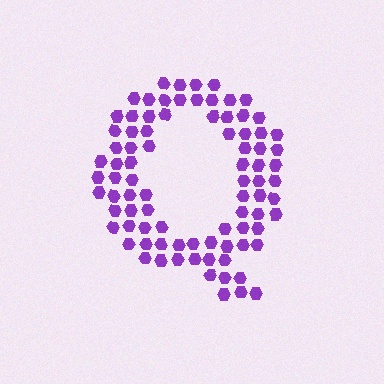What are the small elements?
The small elements are hexagons.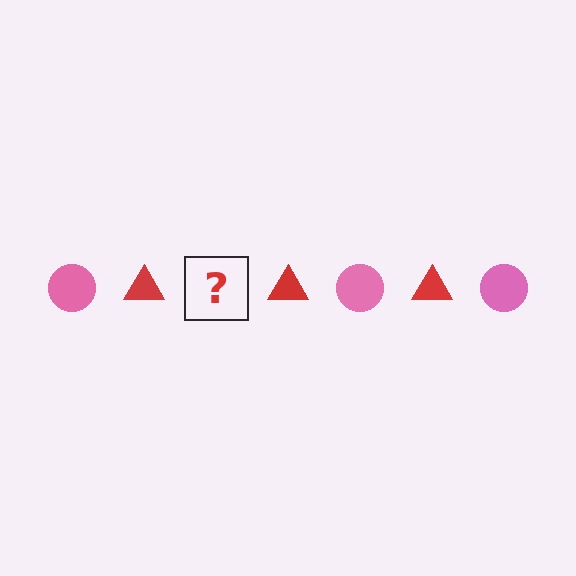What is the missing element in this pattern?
The missing element is a pink circle.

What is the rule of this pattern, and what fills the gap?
The rule is that the pattern alternates between pink circle and red triangle. The gap should be filled with a pink circle.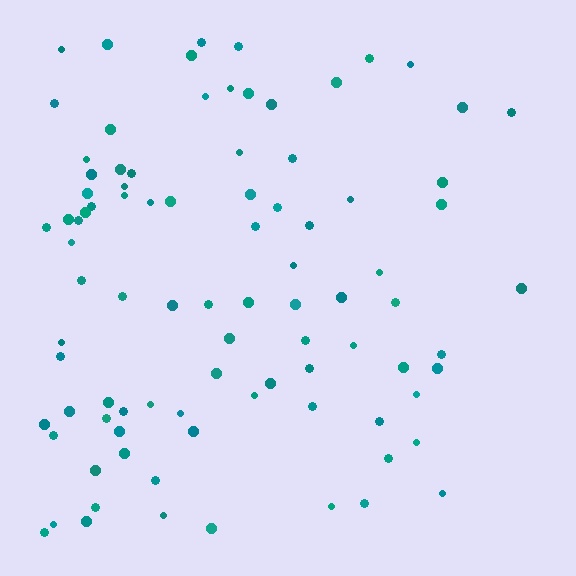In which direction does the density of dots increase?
From right to left, with the left side densest.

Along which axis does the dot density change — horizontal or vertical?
Horizontal.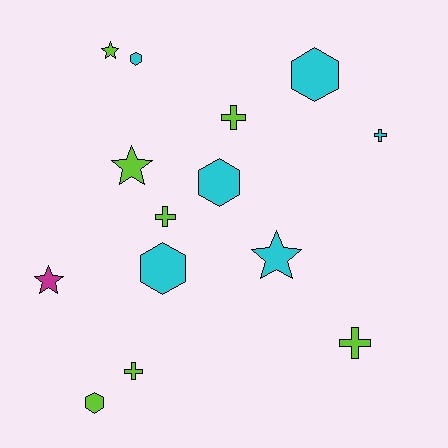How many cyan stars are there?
There is 1 cyan star.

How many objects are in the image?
There are 14 objects.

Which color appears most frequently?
Lime, with 7 objects.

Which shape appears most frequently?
Cross, with 5 objects.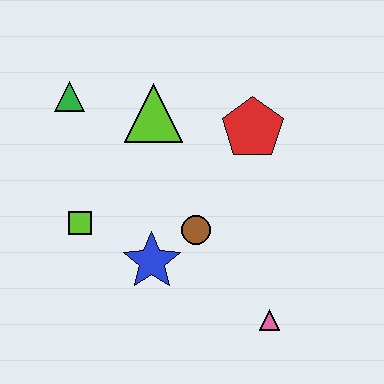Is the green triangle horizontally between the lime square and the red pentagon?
No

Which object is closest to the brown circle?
The blue star is closest to the brown circle.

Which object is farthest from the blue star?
The green triangle is farthest from the blue star.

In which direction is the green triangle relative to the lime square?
The green triangle is above the lime square.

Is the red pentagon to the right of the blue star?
Yes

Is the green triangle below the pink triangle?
No